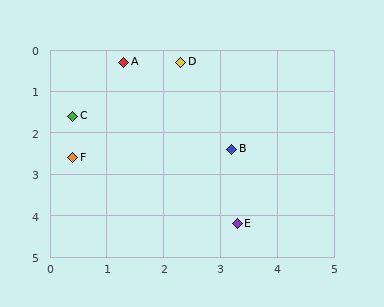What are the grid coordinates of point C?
Point C is at approximately (0.4, 1.6).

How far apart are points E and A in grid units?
Points E and A are about 4.4 grid units apart.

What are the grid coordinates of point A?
Point A is at approximately (1.3, 0.3).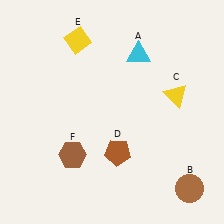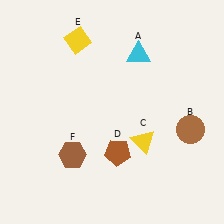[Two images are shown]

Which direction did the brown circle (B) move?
The brown circle (B) moved up.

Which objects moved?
The objects that moved are: the brown circle (B), the yellow triangle (C).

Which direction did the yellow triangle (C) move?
The yellow triangle (C) moved down.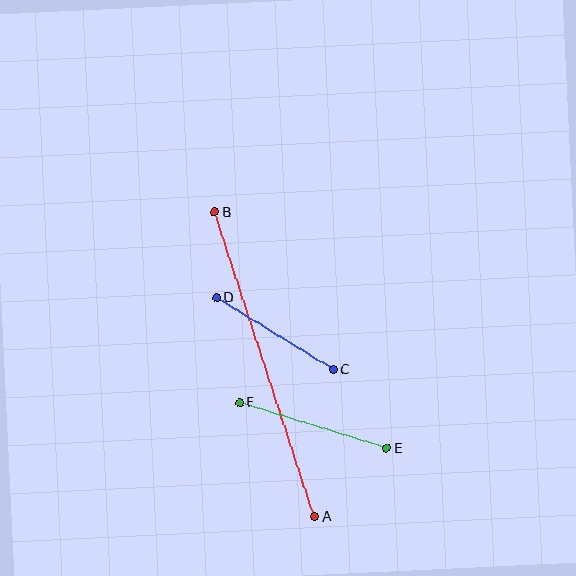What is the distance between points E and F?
The distance is approximately 154 pixels.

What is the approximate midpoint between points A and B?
The midpoint is at approximately (265, 364) pixels.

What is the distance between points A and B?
The distance is approximately 321 pixels.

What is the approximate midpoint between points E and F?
The midpoint is at approximately (313, 426) pixels.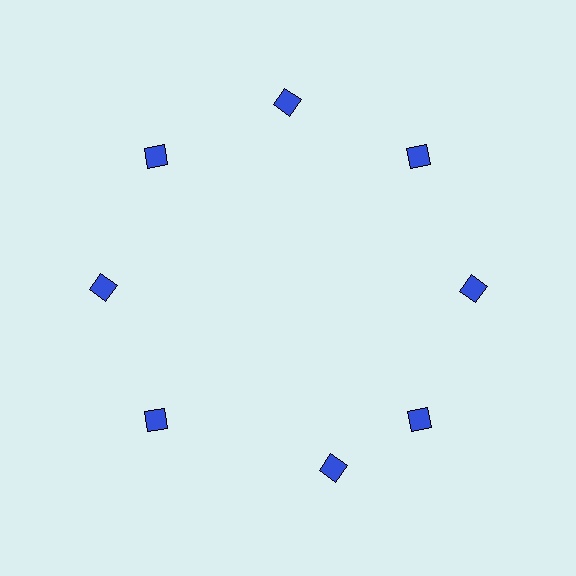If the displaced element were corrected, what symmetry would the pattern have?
It would have 8-fold rotational symmetry — the pattern would map onto itself every 45 degrees.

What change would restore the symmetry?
The symmetry would be restored by rotating it back into even spacing with its neighbors so that all 8 diamonds sit at equal angles and equal distance from the center.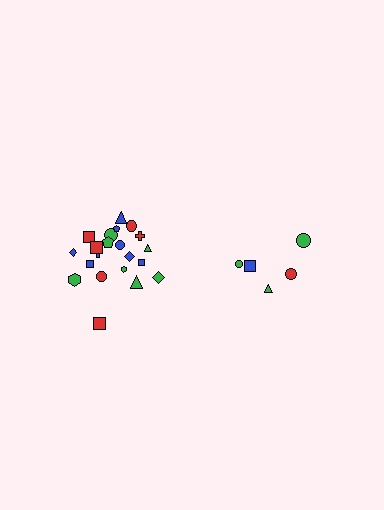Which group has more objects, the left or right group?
The left group.